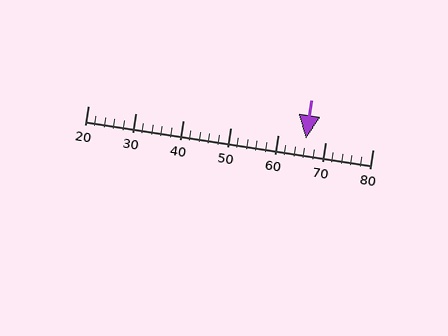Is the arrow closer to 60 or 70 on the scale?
The arrow is closer to 70.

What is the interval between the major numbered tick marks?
The major tick marks are spaced 10 units apart.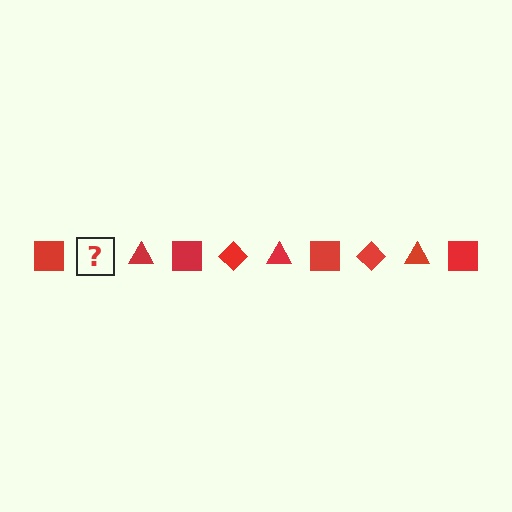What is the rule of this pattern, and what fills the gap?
The rule is that the pattern cycles through square, diamond, triangle shapes in red. The gap should be filled with a red diamond.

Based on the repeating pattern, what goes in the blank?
The blank should be a red diamond.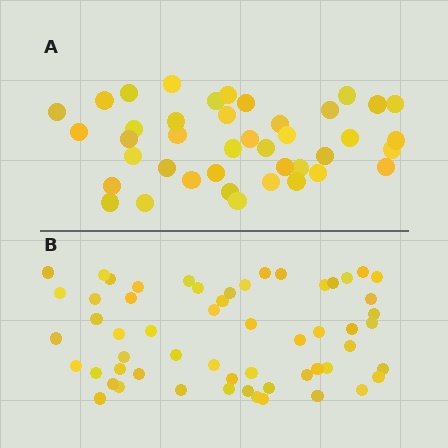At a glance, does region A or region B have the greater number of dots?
Region B (the bottom region) has more dots.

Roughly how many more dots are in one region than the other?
Region B has approximately 15 more dots than region A.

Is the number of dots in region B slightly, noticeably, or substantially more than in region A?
Region B has noticeably more, but not dramatically so. The ratio is roughly 1.4 to 1.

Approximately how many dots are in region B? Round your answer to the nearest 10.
About 60 dots. (The exact count is 57, which rounds to 60.)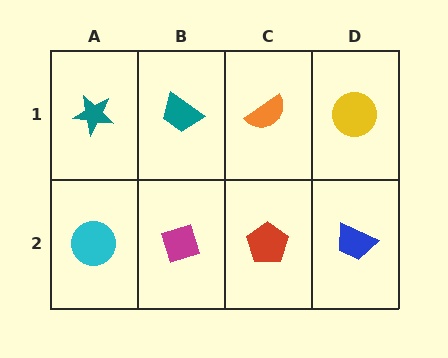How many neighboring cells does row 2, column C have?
3.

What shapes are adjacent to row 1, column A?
A cyan circle (row 2, column A), a teal trapezoid (row 1, column B).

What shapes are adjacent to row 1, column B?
A magenta diamond (row 2, column B), a teal star (row 1, column A), an orange semicircle (row 1, column C).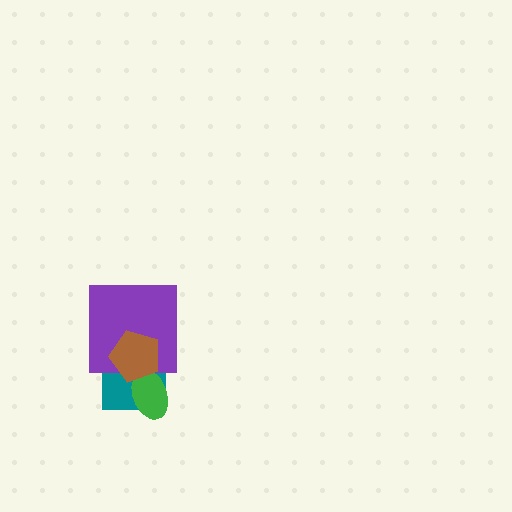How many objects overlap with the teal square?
3 objects overlap with the teal square.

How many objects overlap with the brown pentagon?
3 objects overlap with the brown pentagon.